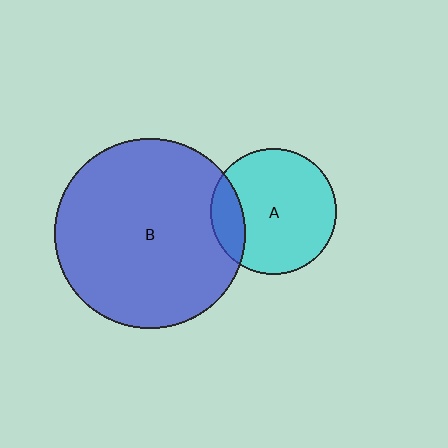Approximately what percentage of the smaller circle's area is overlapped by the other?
Approximately 15%.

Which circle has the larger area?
Circle B (blue).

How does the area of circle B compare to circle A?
Approximately 2.3 times.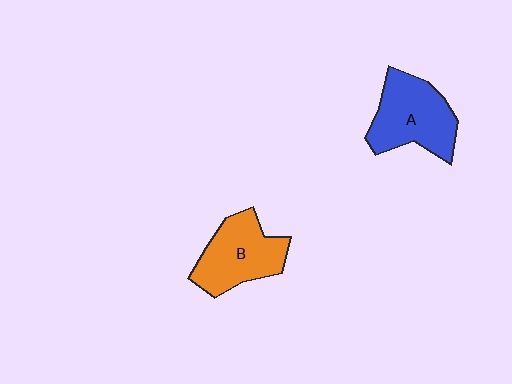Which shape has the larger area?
Shape A (blue).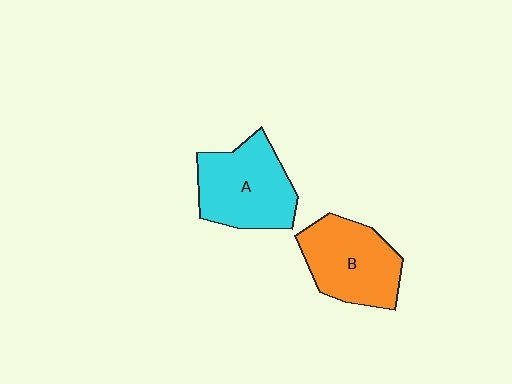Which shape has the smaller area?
Shape B (orange).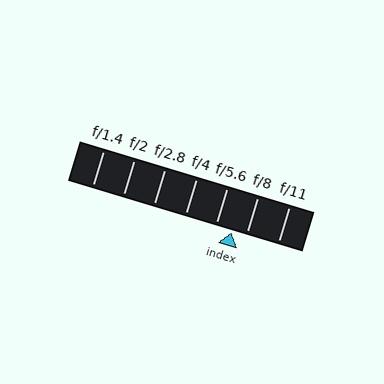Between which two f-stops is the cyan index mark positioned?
The index mark is between f/5.6 and f/8.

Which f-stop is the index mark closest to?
The index mark is closest to f/8.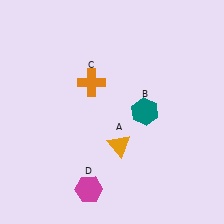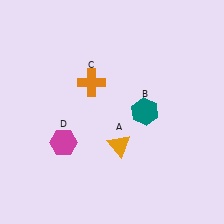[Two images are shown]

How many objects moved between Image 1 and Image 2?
1 object moved between the two images.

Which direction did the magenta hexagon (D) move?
The magenta hexagon (D) moved up.